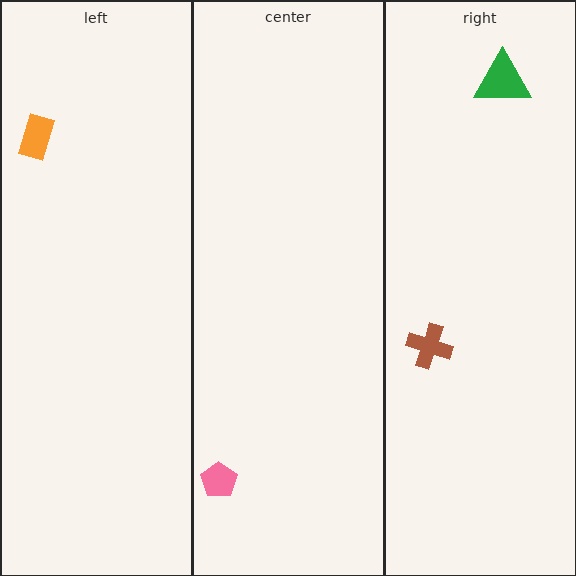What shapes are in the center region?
The pink pentagon.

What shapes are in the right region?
The green triangle, the brown cross.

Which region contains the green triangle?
The right region.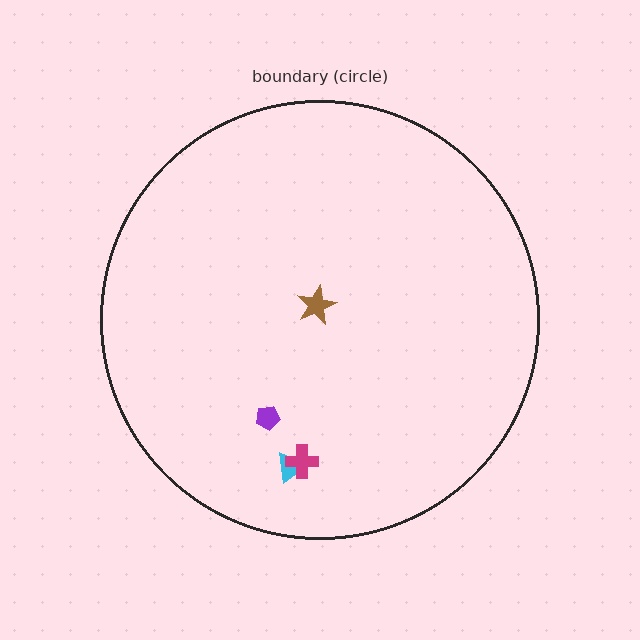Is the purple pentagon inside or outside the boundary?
Inside.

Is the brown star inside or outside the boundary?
Inside.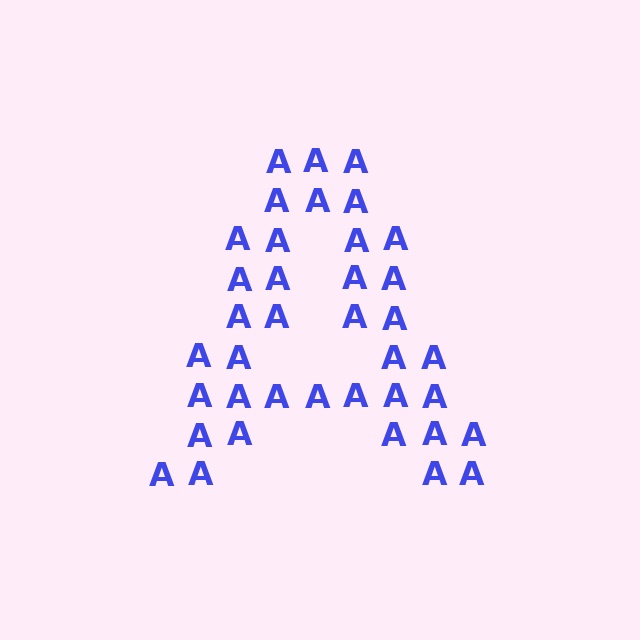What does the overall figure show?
The overall figure shows the letter A.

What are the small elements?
The small elements are letter A's.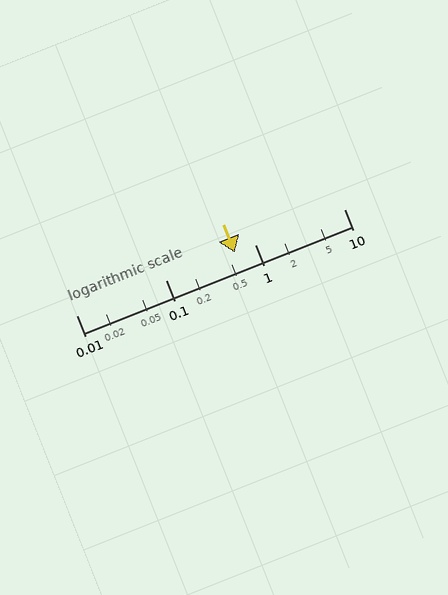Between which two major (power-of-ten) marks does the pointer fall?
The pointer is between 0.1 and 1.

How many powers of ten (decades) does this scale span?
The scale spans 3 decades, from 0.01 to 10.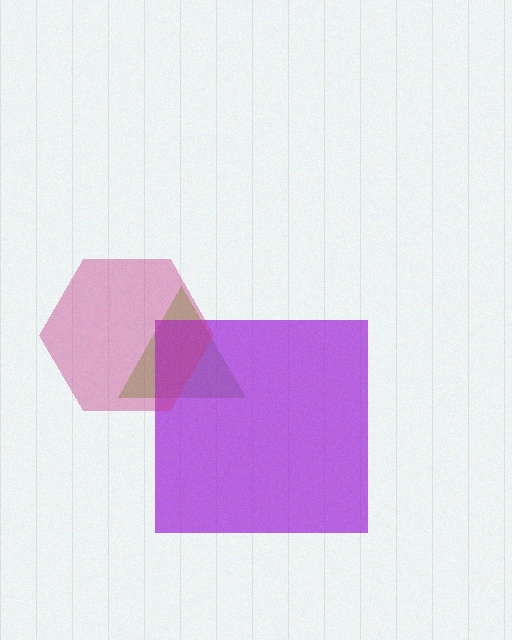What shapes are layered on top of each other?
The layered shapes are: a lime triangle, a purple square, a magenta hexagon.